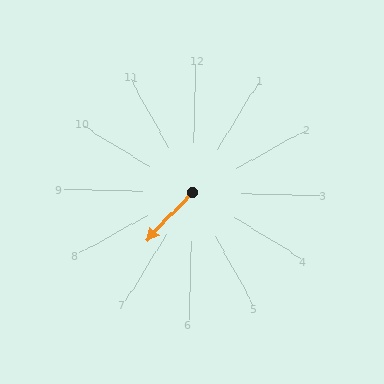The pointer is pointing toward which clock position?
Roughly 7 o'clock.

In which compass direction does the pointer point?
Southwest.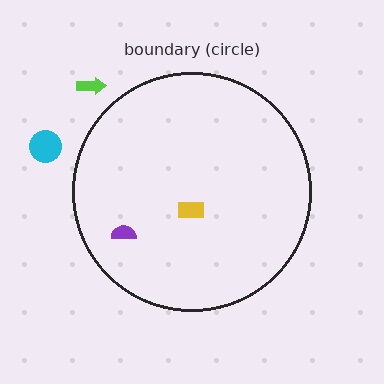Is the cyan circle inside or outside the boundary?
Outside.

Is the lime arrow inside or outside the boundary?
Outside.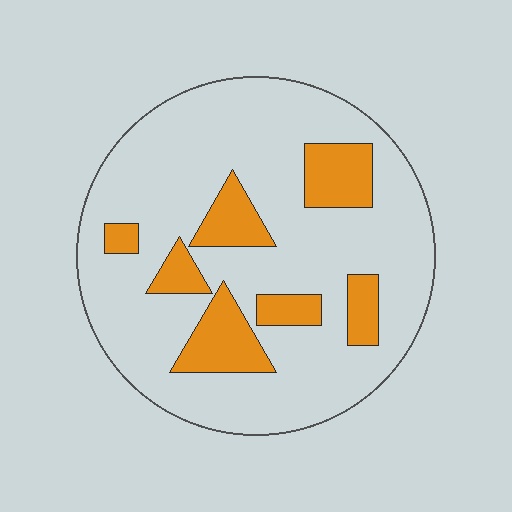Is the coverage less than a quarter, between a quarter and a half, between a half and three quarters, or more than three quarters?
Less than a quarter.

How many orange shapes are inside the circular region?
7.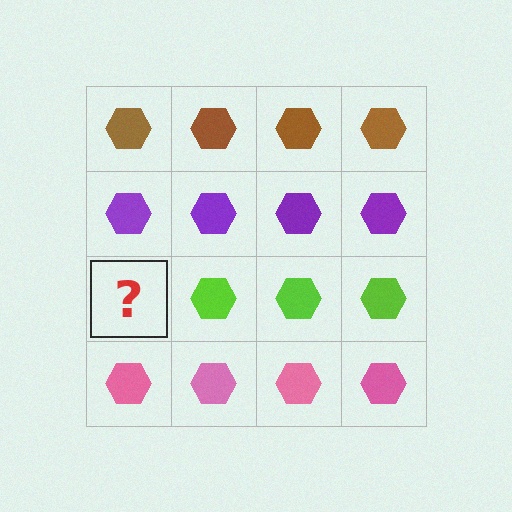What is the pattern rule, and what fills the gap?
The rule is that each row has a consistent color. The gap should be filled with a lime hexagon.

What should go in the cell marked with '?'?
The missing cell should contain a lime hexagon.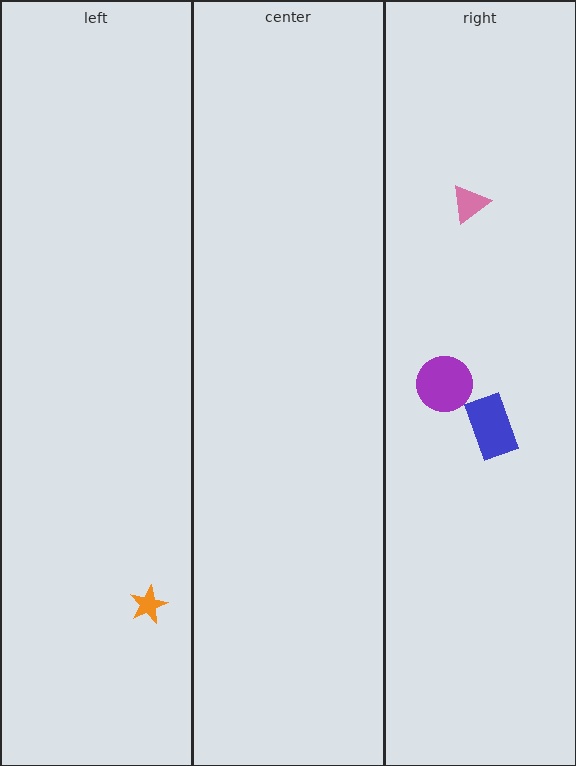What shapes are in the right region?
The blue rectangle, the pink triangle, the purple circle.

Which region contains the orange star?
The left region.